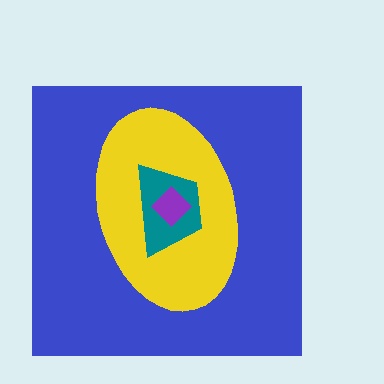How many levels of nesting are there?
4.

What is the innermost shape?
The purple diamond.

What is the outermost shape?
The blue square.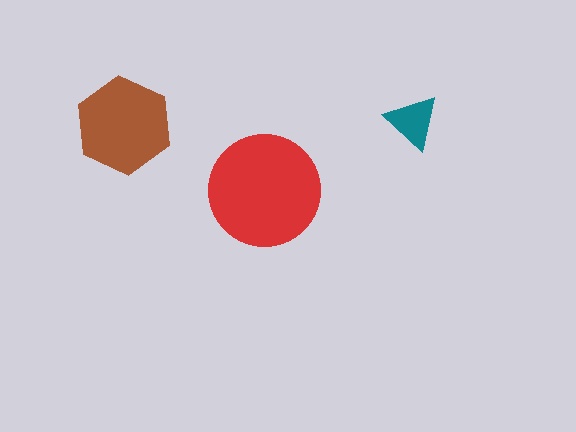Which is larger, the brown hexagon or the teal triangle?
The brown hexagon.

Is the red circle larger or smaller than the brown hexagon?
Larger.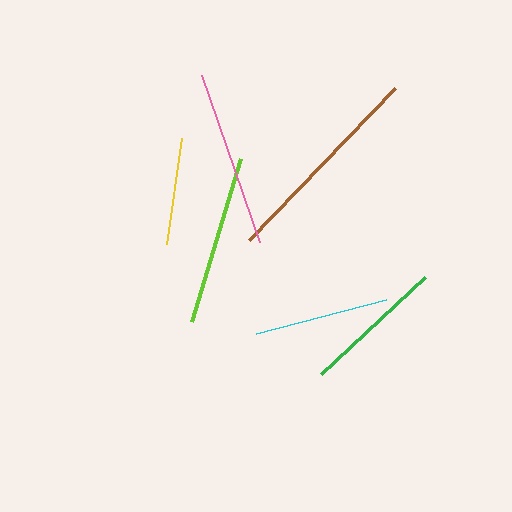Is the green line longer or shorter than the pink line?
The pink line is longer than the green line.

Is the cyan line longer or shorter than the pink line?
The pink line is longer than the cyan line.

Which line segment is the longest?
The brown line is the longest at approximately 211 pixels.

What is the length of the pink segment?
The pink segment is approximately 177 pixels long.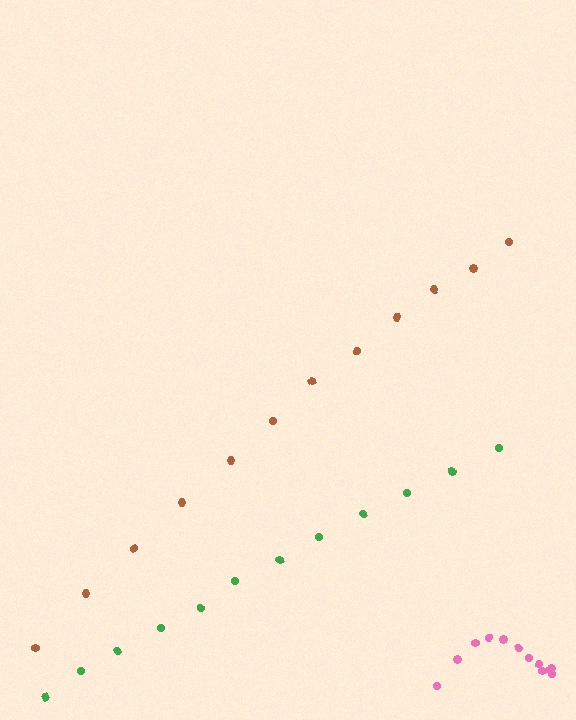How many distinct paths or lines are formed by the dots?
There are 3 distinct paths.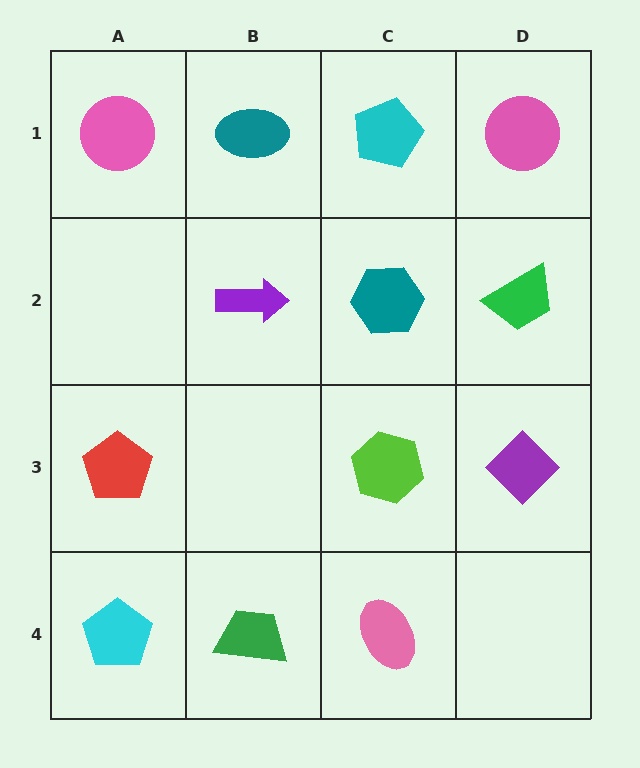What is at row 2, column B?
A purple arrow.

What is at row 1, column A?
A pink circle.